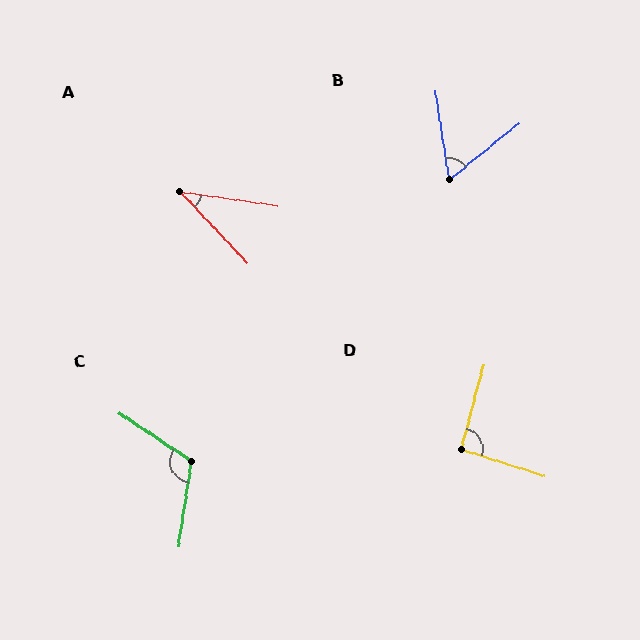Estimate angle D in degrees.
Approximately 93 degrees.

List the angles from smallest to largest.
A (39°), B (60°), D (93°), C (115°).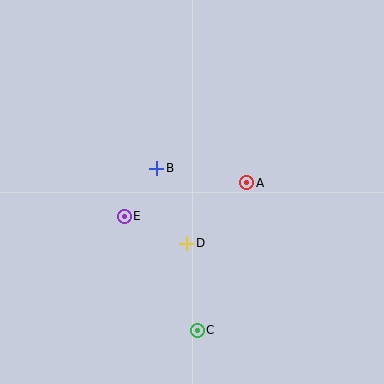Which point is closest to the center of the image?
Point B at (157, 168) is closest to the center.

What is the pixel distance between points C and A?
The distance between C and A is 155 pixels.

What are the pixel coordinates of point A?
Point A is at (247, 183).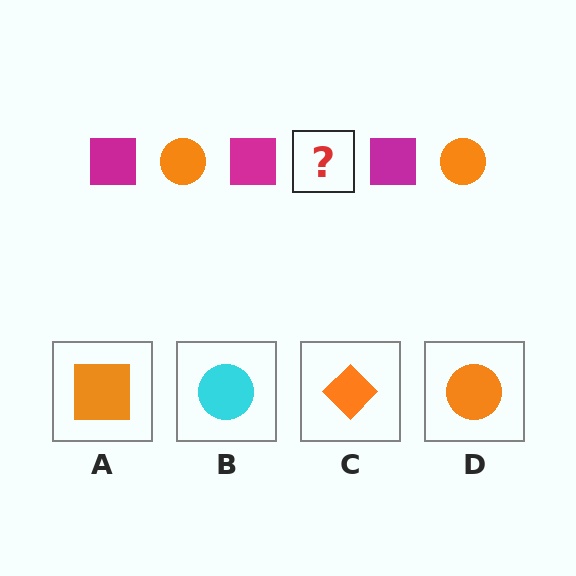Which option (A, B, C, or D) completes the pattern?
D.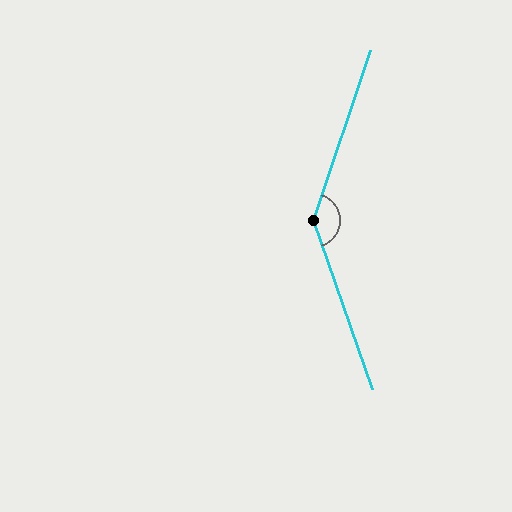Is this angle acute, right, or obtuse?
It is obtuse.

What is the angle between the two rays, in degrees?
Approximately 142 degrees.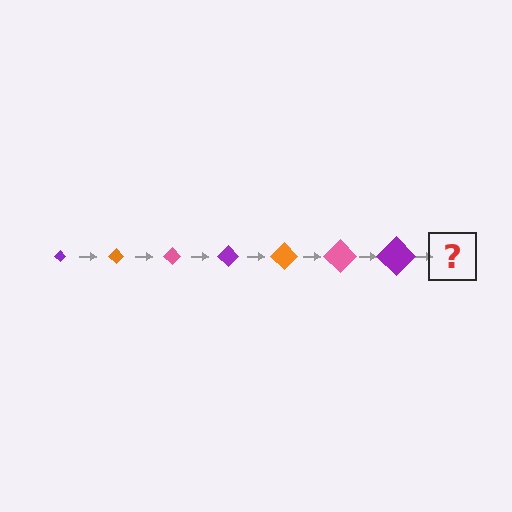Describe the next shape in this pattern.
It should be an orange diamond, larger than the previous one.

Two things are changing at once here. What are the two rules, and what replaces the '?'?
The two rules are that the diamond grows larger each step and the color cycles through purple, orange, and pink. The '?' should be an orange diamond, larger than the previous one.